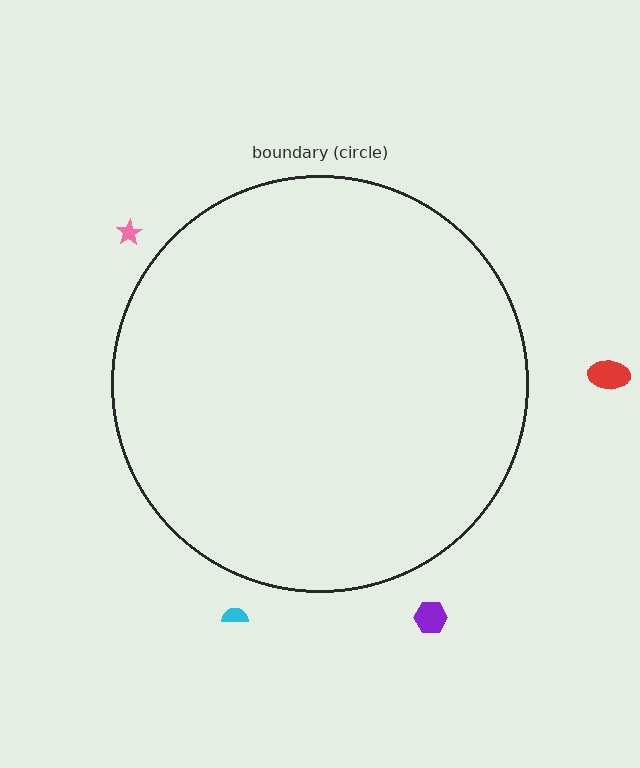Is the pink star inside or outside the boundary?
Outside.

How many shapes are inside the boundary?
0 inside, 4 outside.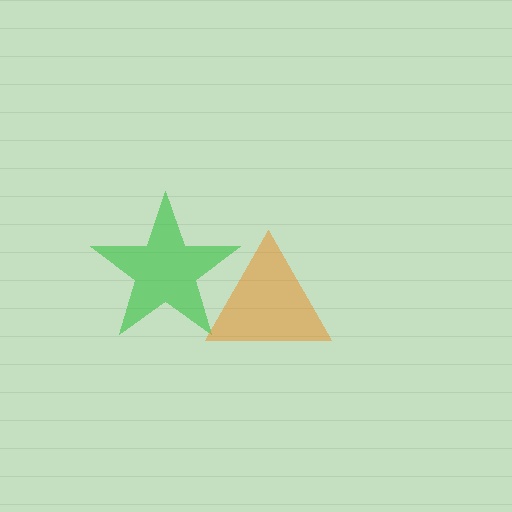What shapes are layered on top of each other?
The layered shapes are: a green star, an orange triangle.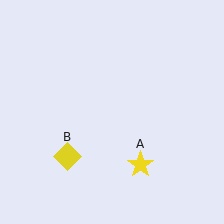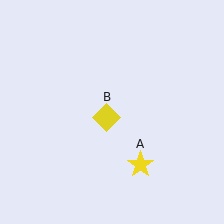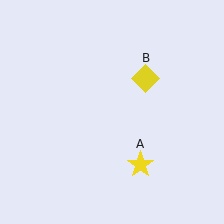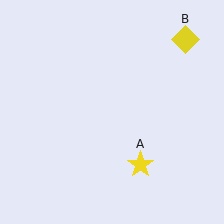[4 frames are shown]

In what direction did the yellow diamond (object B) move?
The yellow diamond (object B) moved up and to the right.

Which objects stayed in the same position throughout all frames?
Yellow star (object A) remained stationary.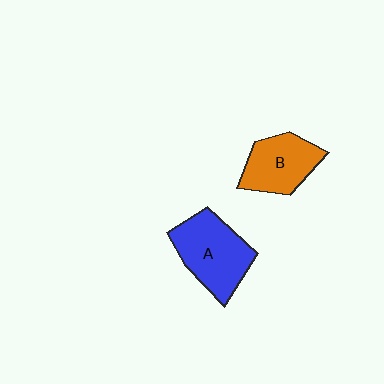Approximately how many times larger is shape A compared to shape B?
Approximately 1.3 times.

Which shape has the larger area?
Shape A (blue).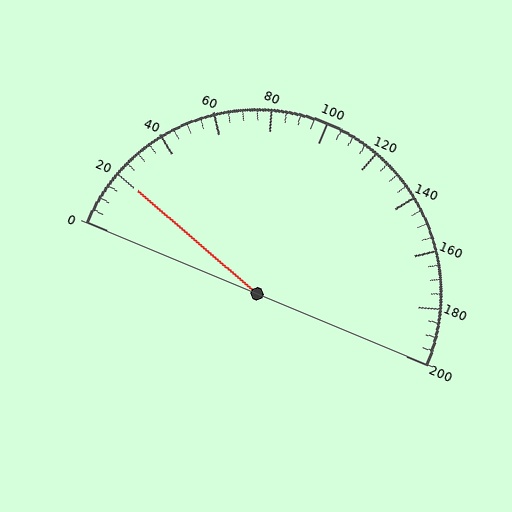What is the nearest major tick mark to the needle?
The nearest major tick mark is 20.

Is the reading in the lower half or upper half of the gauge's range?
The reading is in the lower half of the range (0 to 200).